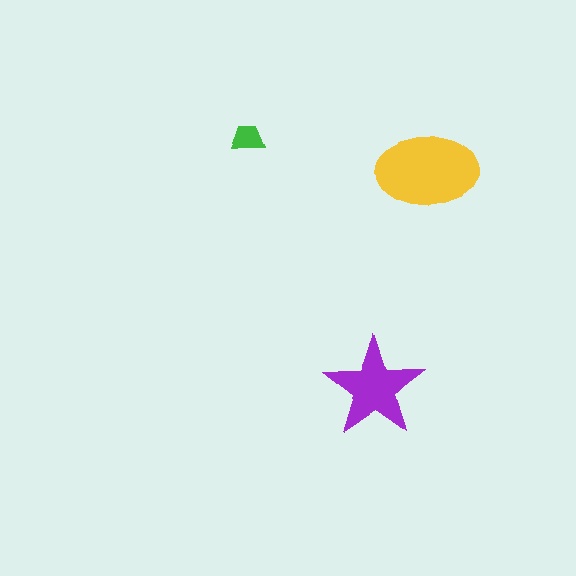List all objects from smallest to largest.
The green trapezoid, the purple star, the yellow ellipse.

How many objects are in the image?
There are 3 objects in the image.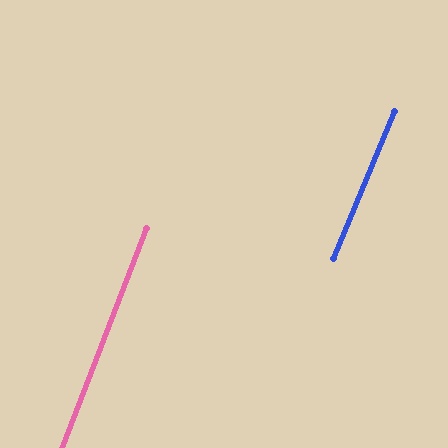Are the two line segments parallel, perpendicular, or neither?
Parallel — their directions differ by only 1.7°.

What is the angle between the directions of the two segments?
Approximately 2 degrees.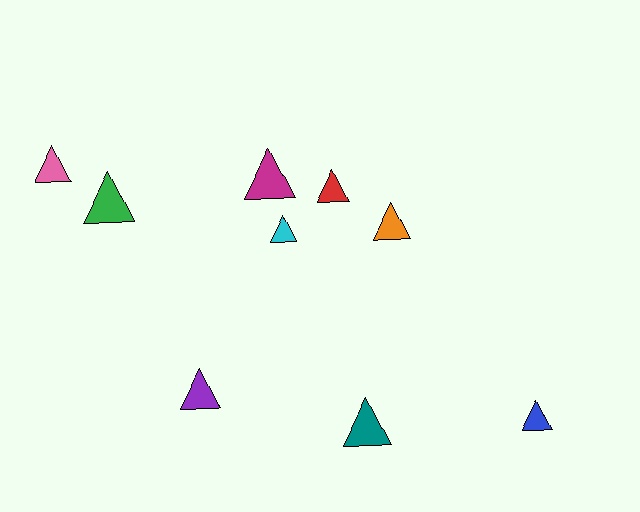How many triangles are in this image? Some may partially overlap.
There are 9 triangles.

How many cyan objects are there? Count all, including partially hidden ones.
There is 1 cyan object.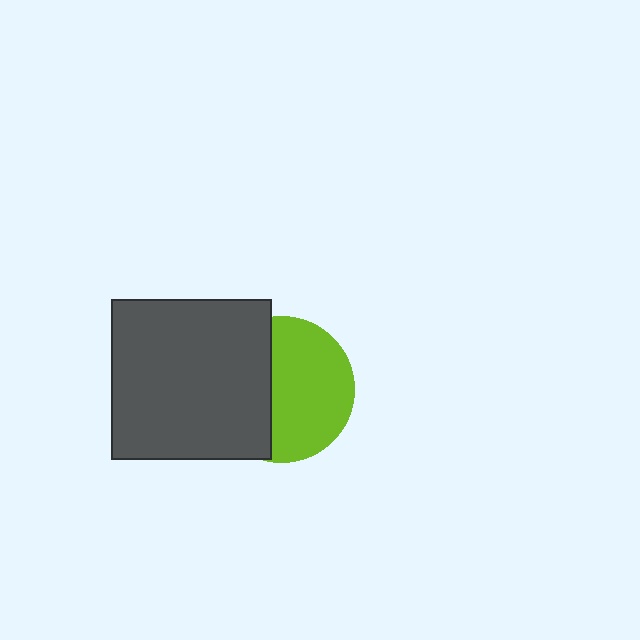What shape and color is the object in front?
The object in front is a dark gray square.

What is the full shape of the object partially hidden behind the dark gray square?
The partially hidden object is a lime circle.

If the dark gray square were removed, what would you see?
You would see the complete lime circle.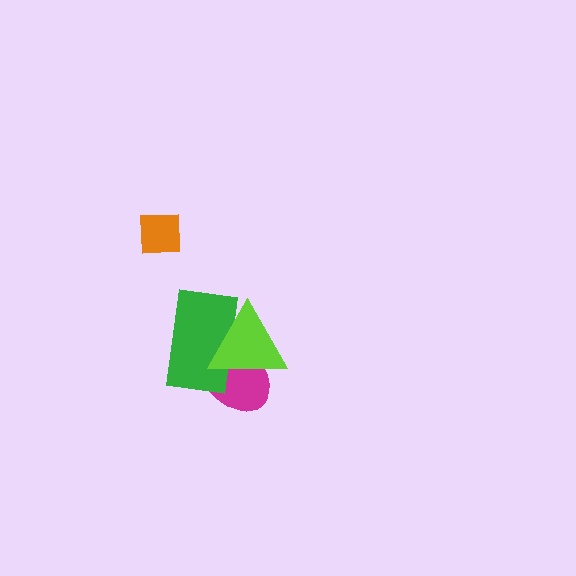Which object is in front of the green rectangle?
The lime triangle is in front of the green rectangle.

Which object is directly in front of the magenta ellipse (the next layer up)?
The green rectangle is directly in front of the magenta ellipse.